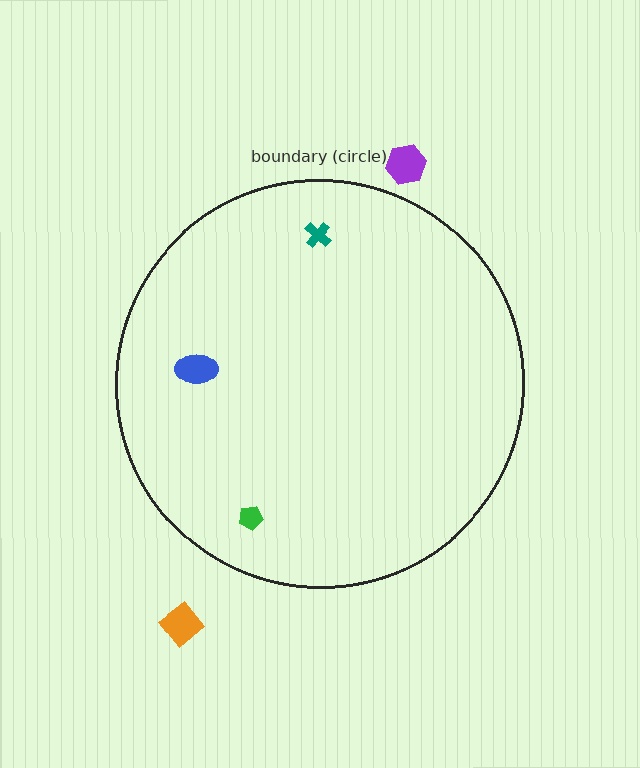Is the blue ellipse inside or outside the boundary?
Inside.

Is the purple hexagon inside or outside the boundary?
Outside.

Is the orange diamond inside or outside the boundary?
Outside.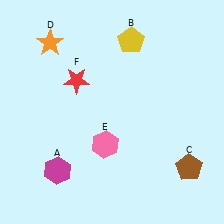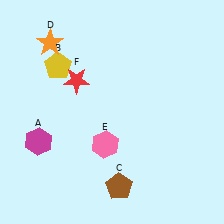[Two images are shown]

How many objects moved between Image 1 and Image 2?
3 objects moved between the two images.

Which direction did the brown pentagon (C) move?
The brown pentagon (C) moved left.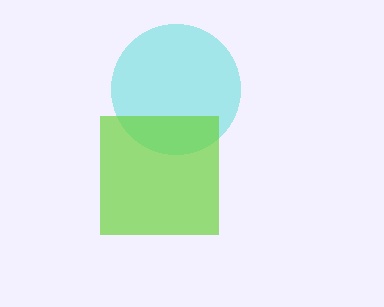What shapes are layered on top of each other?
The layered shapes are: a cyan circle, a lime square.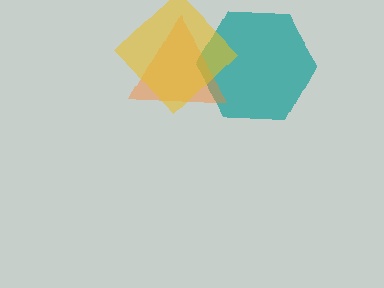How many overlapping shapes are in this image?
There are 3 overlapping shapes in the image.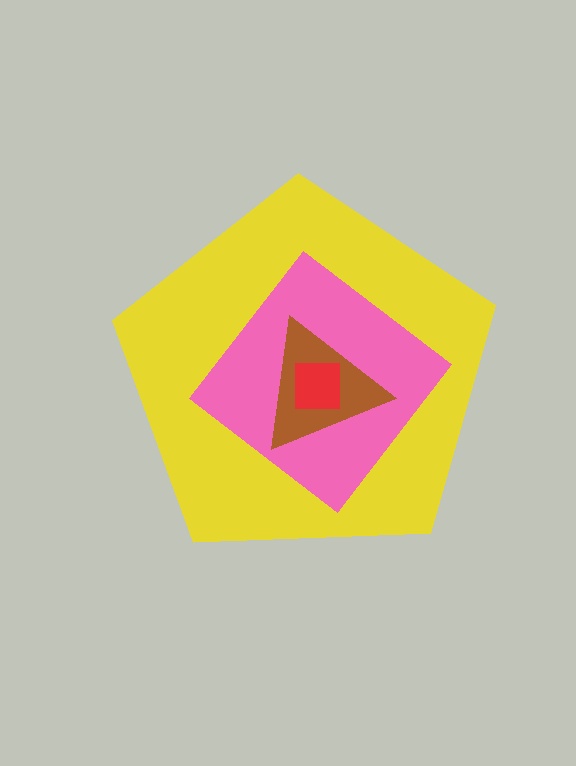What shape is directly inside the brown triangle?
The red square.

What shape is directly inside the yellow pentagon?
The pink diamond.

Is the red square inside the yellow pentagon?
Yes.